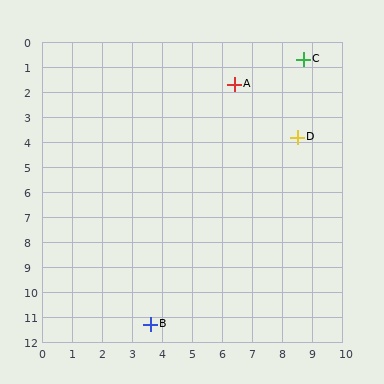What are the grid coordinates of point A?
Point A is at approximately (6.4, 1.7).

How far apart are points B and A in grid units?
Points B and A are about 10.0 grid units apart.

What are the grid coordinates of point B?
Point B is at approximately (3.6, 11.3).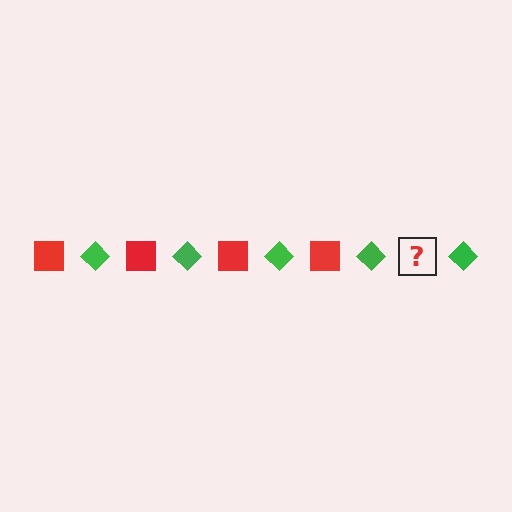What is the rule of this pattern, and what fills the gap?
The rule is that the pattern alternates between red square and green diamond. The gap should be filled with a red square.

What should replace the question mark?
The question mark should be replaced with a red square.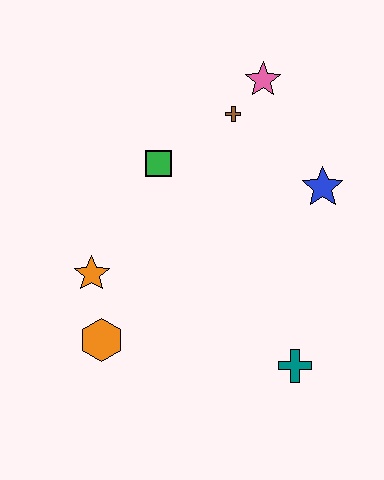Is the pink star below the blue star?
No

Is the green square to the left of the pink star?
Yes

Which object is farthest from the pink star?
The orange hexagon is farthest from the pink star.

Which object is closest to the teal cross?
The blue star is closest to the teal cross.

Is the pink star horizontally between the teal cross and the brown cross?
Yes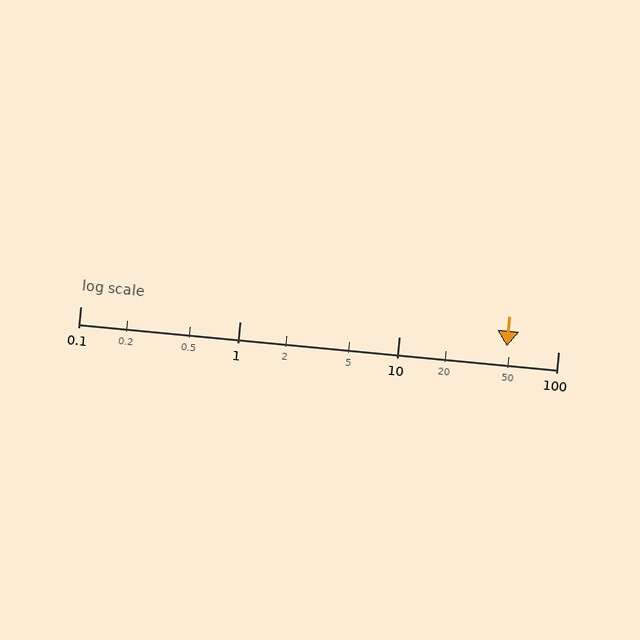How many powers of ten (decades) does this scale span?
The scale spans 3 decades, from 0.1 to 100.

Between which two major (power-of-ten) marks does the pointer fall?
The pointer is between 10 and 100.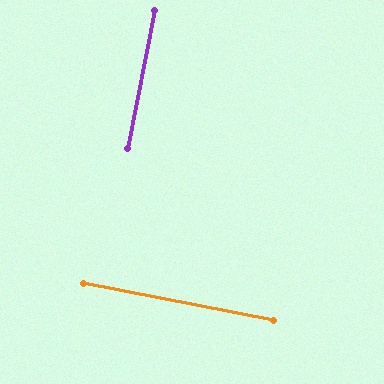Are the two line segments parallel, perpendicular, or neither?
Perpendicular — they meet at approximately 90°.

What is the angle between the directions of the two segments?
Approximately 90 degrees.